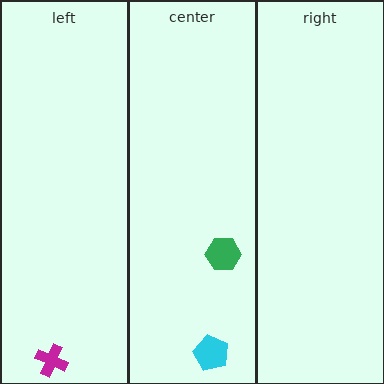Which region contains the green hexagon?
The center region.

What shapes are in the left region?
The magenta cross.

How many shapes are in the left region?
1.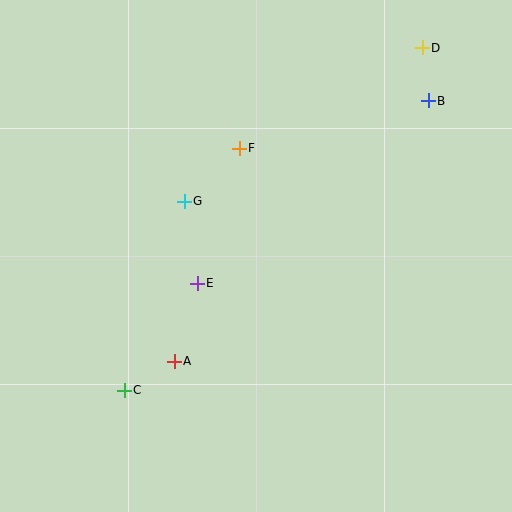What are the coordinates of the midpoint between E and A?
The midpoint between E and A is at (186, 322).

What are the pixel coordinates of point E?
Point E is at (197, 283).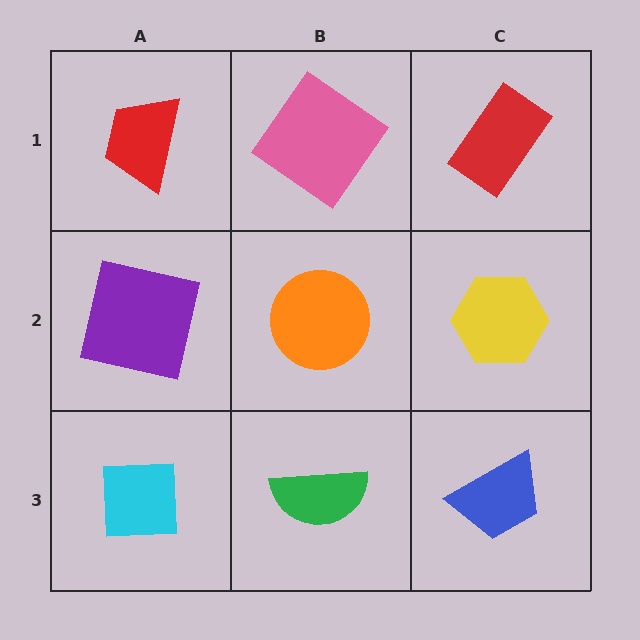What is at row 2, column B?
An orange circle.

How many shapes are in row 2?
3 shapes.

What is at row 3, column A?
A cyan square.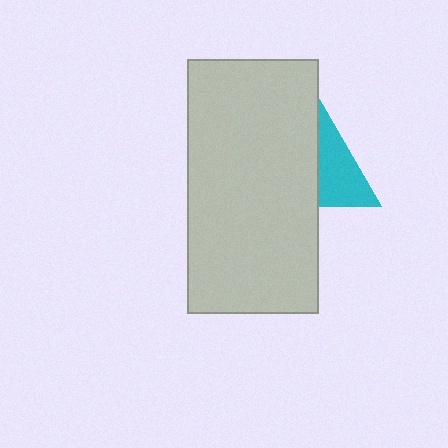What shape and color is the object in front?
The object in front is a light gray rectangle.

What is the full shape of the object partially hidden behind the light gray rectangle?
The partially hidden object is a cyan triangle.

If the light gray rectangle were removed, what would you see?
You would see the complete cyan triangle.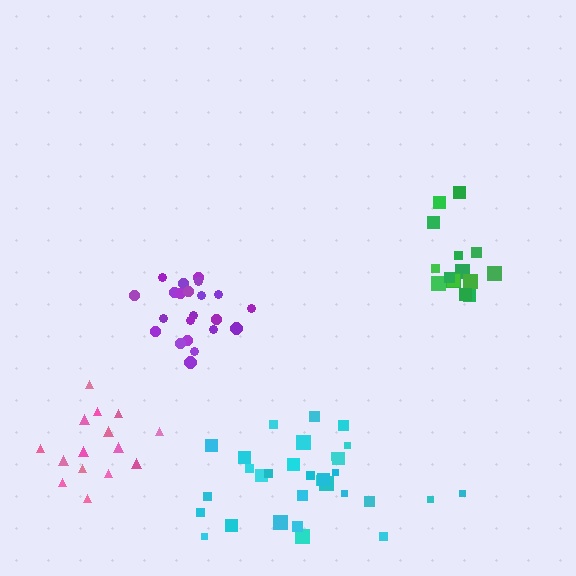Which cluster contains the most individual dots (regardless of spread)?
Cyan (31).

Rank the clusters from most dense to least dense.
purple, green, pink, cyan.